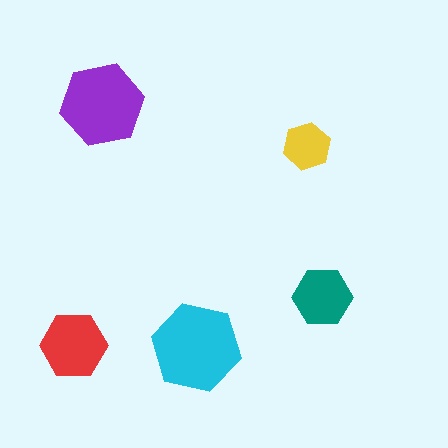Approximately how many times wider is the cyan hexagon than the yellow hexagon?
About 2 times wider.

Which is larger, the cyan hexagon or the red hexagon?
The cyan one.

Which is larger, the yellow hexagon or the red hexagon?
The red one.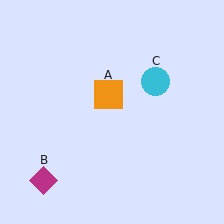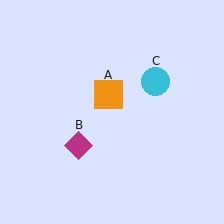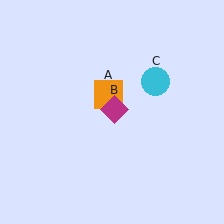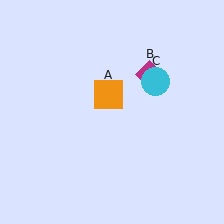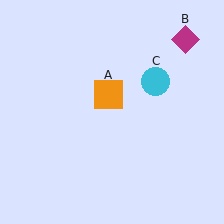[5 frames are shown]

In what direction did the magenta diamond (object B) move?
The magenta diamond (object B) moved up and to the right.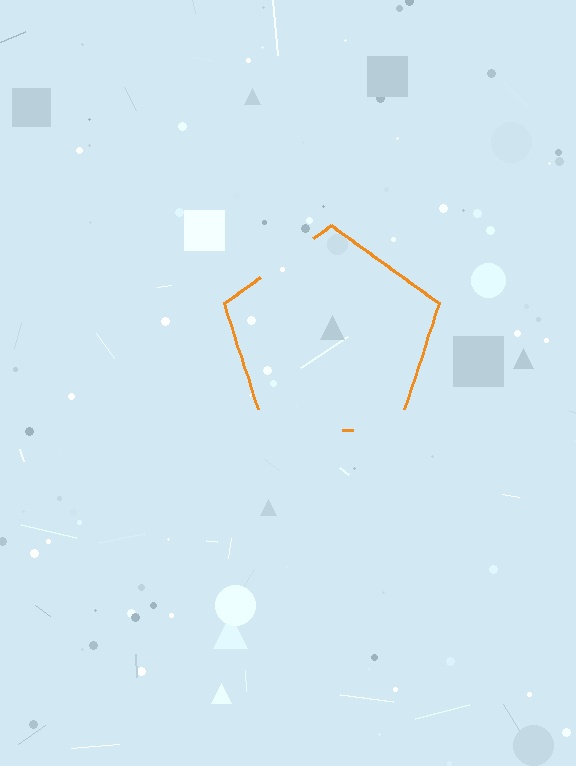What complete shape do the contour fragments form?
The contour fragments form a pentagon.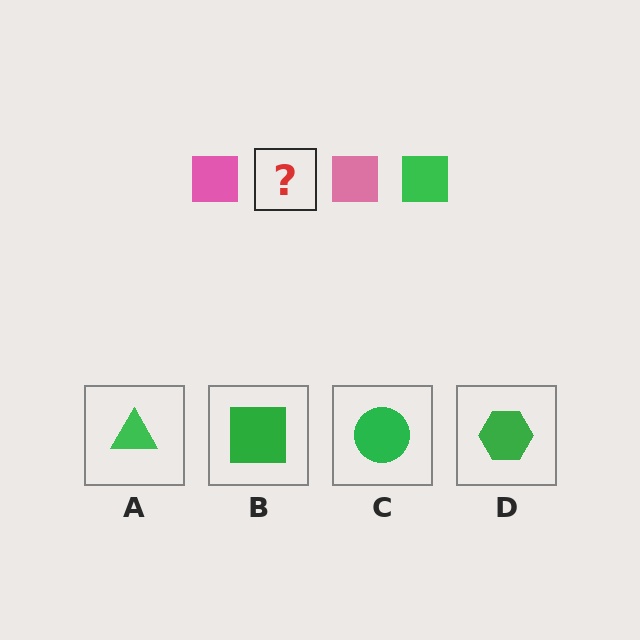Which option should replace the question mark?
Option B.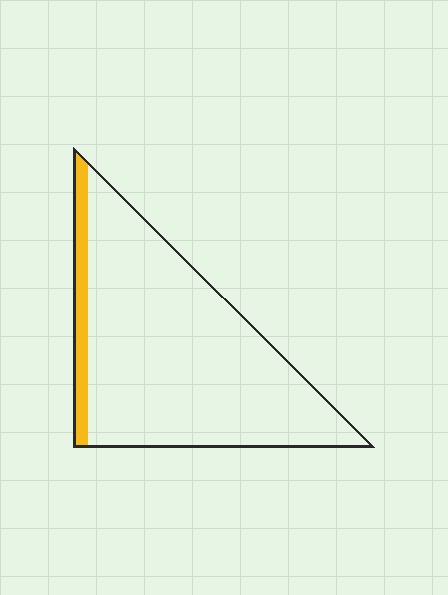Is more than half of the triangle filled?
No.